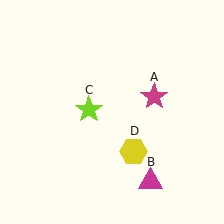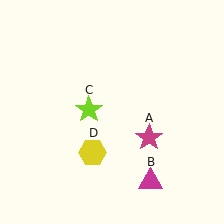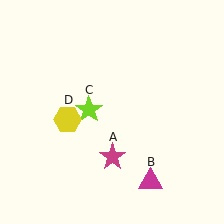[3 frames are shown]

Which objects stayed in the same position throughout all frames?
Magenta triangle (object B) and lime star (object C) remained stationary.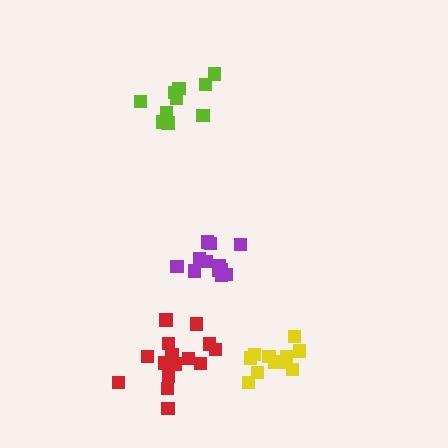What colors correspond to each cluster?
The clusters are colored: red, lime, purple, yellow.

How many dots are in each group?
Group 1: 15 dots, Group 2: 10 dots, Group 3: 12 dots, Group 4: 12 dots (49 total).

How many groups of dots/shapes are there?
There are 4 groups.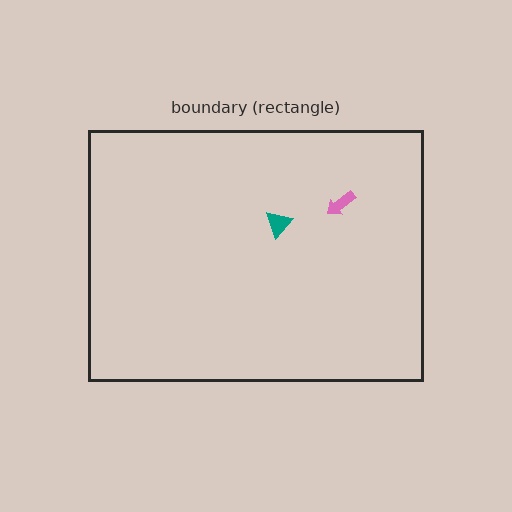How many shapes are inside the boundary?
2 inside, 0 outside.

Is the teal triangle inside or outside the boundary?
Inside.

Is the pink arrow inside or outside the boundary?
Inside.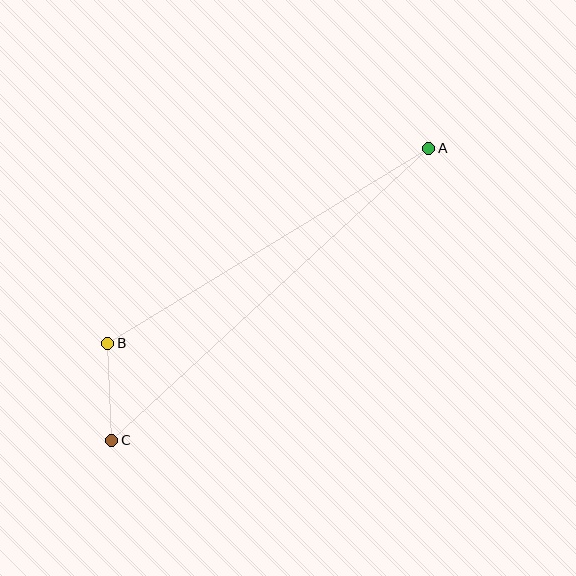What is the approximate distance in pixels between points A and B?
The distance between A and B is approximately 376 pixels.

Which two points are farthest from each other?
Points A and C are farthest from each other.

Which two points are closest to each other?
Points B and C are closest to each other.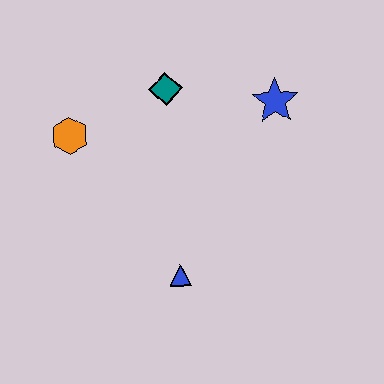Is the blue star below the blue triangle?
No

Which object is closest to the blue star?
The teal diamond is closest to the blue star.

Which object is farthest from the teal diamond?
The blue triangle is farthest from the teal diamond.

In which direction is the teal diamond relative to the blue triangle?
The teal diamond is above the blue triangle.